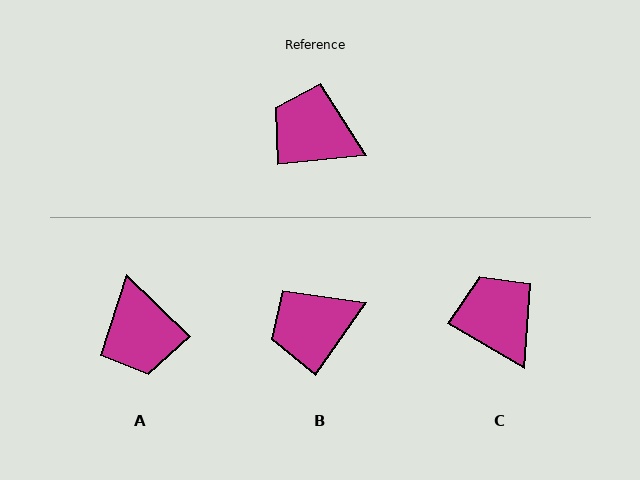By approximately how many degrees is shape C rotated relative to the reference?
Approximately 36 degrees clockwise.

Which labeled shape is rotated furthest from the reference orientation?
A, about 130 degrees away.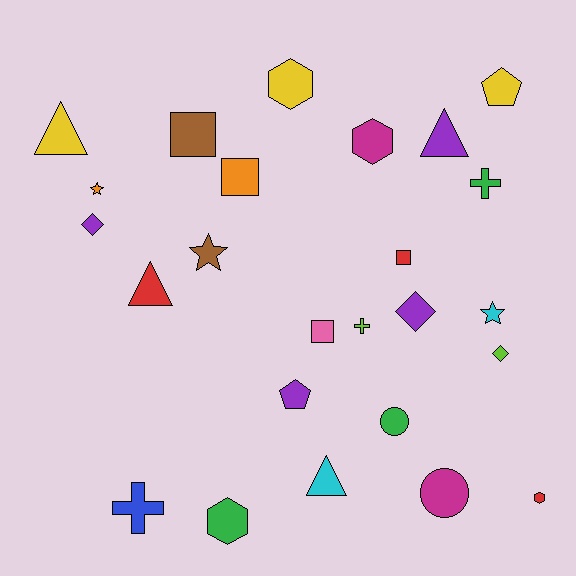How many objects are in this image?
There are 25 objects.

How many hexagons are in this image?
There are 4 hexagons.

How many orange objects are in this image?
There are 2 orange objects.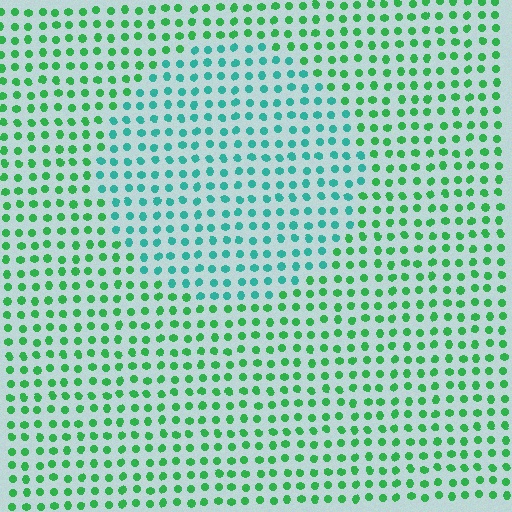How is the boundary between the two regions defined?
The boundary is defined purely by a slight shift in hue (about 38 degrees). Spacing, size, and orientation are identical on both sides.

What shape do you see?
I see a circle.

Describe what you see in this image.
The image is filled with small green elements in a uniform arrangement. A circle-shaped region is visible where the elements are tinted to a slightly different hue, forming a subtle color boundary.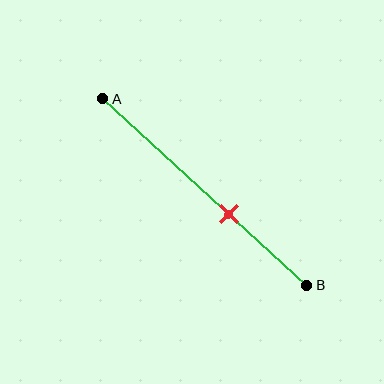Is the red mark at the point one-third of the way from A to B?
No, the mark is at about 60% from A, not at the 33% one-third point.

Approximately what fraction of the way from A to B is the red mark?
The red mark is approximately 60% of the way from A to B.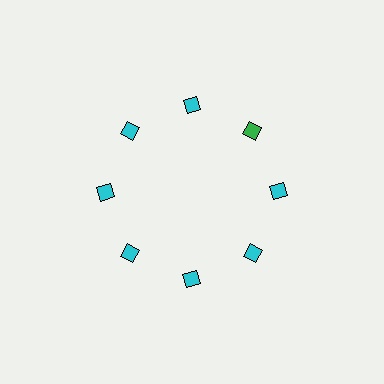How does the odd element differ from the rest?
It has a different color: green instead of cyan.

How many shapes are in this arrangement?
There are 8 shapes arranged in a ring pattern.